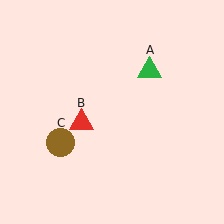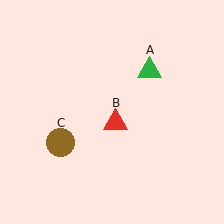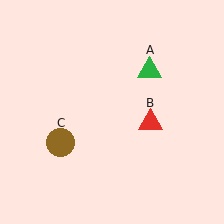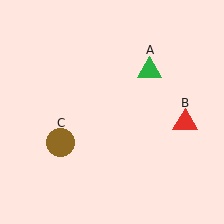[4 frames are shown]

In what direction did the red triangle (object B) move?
The red triangle (object B) moved right.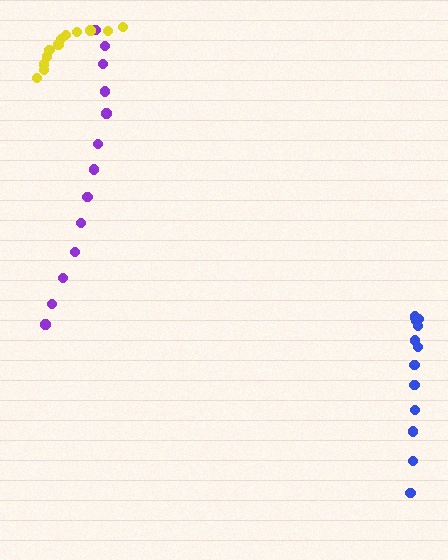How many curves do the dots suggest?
There are 3 distinct paths.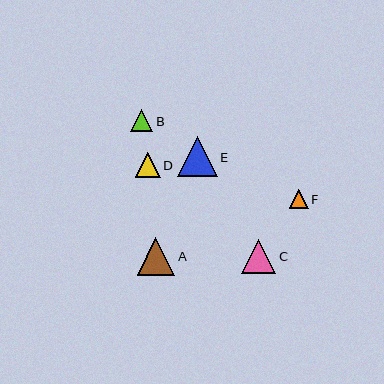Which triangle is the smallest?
Triangle F is the smallest with a size of approximately 19 pixels.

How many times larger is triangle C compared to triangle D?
Triangle C is approximately 1.4 times the size of triangle D.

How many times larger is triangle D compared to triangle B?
Triangle D is approximately 1.1 times the size of triangle B.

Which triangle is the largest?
Triangle E is the largest with a size of approximately 40 pixels.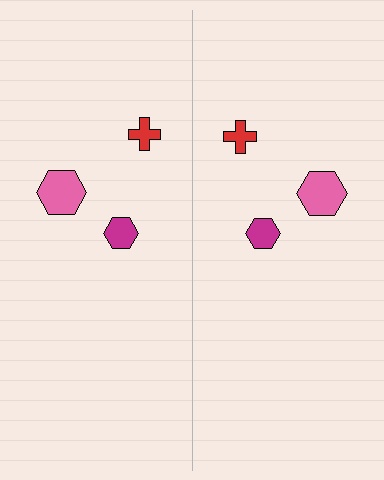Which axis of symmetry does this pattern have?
The pattern has a vertical axis of symmetry running through the center of the image.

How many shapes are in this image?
There are 6 shapes in this image.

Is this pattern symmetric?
Yes, this pattern has bilateral (reflection) symmetry.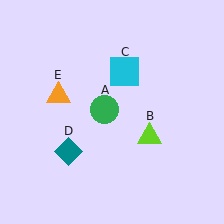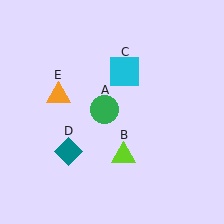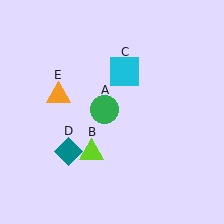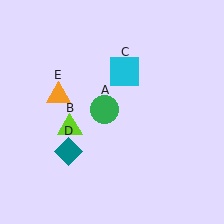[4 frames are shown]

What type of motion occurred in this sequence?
The lime triangle (object B) rotated clockwise around the center of the scene.